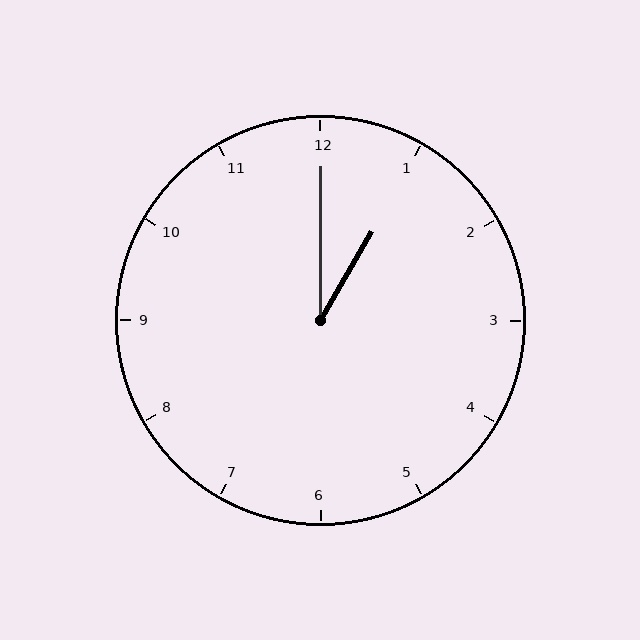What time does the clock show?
1:00.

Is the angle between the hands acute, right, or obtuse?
It is acute.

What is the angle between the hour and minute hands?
Approximately 30 degrees.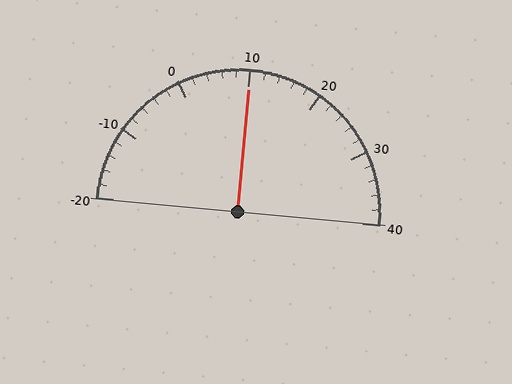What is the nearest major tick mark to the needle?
The nearest major tick mark is 10.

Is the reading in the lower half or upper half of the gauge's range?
The reading is in the upper half of the range (-20 to 40).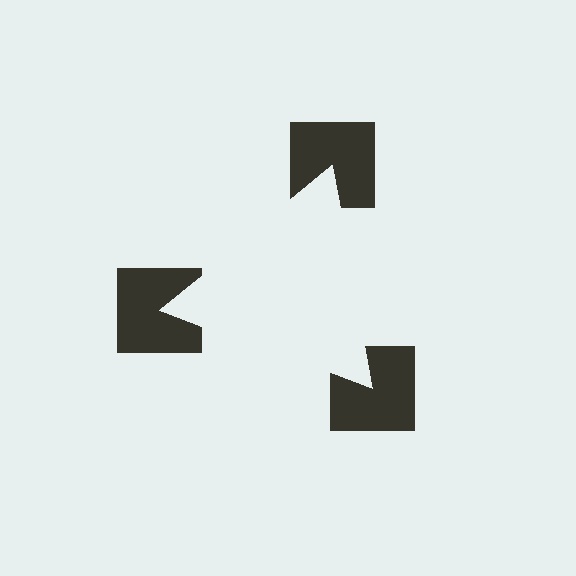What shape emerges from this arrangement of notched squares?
An illusory triangle — its edges are inferred from the aligned wedge cuts in the notched squares, not physically drawn.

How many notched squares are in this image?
There are 3 — one at each vertex of the illusory triangle.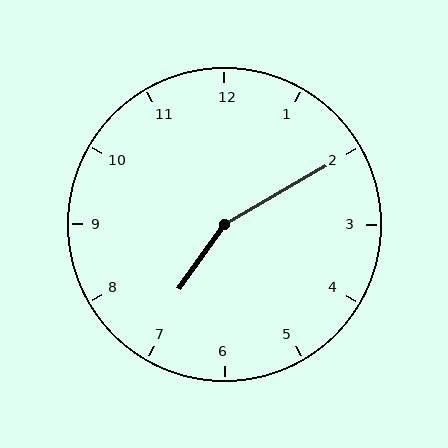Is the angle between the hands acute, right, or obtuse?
It is obtuse.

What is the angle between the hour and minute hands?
Approximately 155 degrees.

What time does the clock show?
7:10.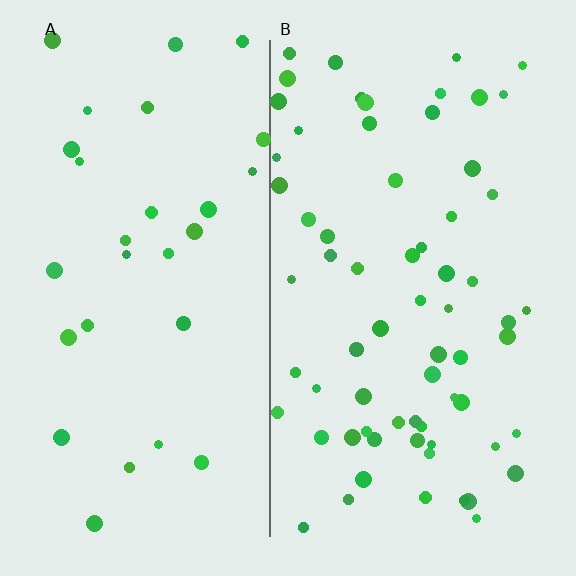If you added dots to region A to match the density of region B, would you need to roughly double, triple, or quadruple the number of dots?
Approximately double.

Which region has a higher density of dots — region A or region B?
B (the right).